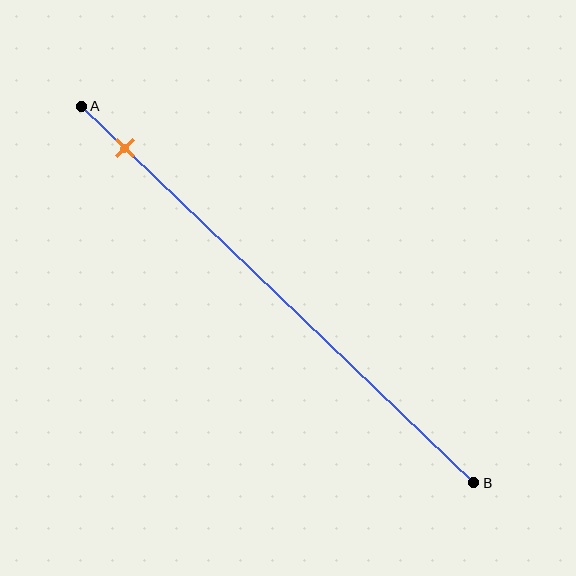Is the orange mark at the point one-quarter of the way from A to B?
No, the mark is at about 10% from A, not at the 25% one-quarter point.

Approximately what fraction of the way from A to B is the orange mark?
The orange mark is approximately 10% of the way from A to B.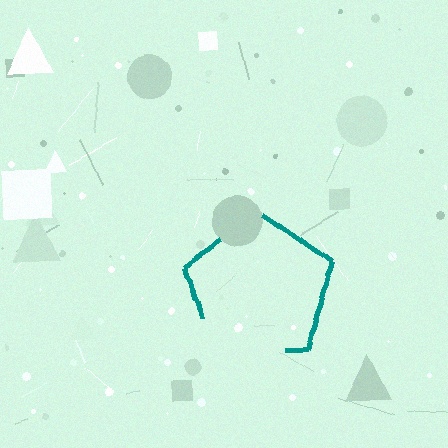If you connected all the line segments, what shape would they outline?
They would outline a pentagon.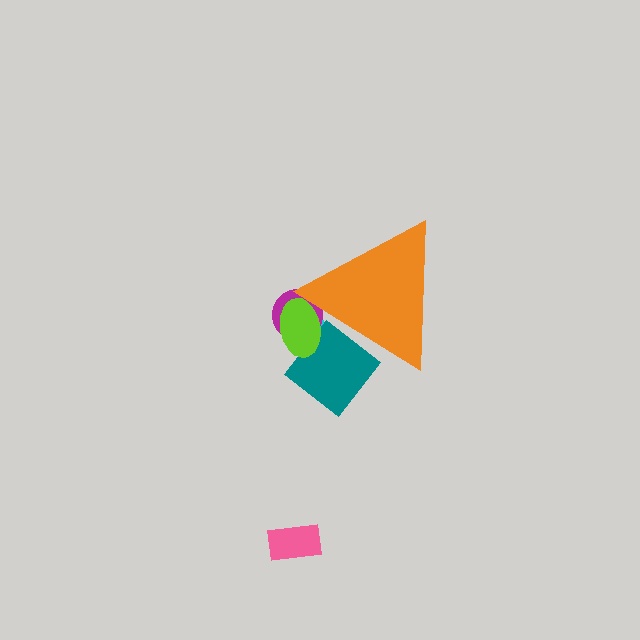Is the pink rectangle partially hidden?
No, the pink rectangle is fully visible.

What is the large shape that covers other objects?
An orange triangle.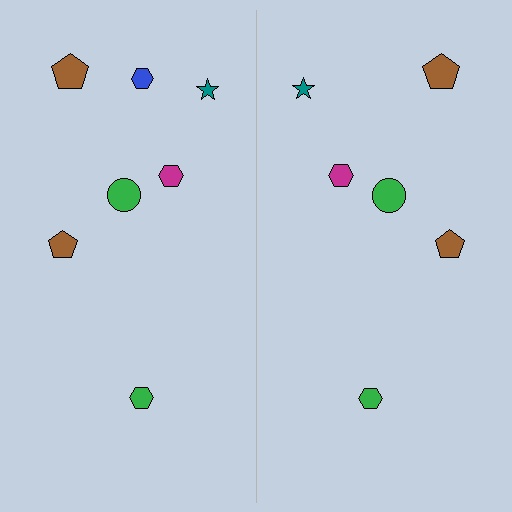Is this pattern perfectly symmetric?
No, the pattern is not perfectly symmetric. A blue hexagon is missing from the right side.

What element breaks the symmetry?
A blue hexagon is missing from the right side.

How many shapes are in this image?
There are 13 shapes in this image.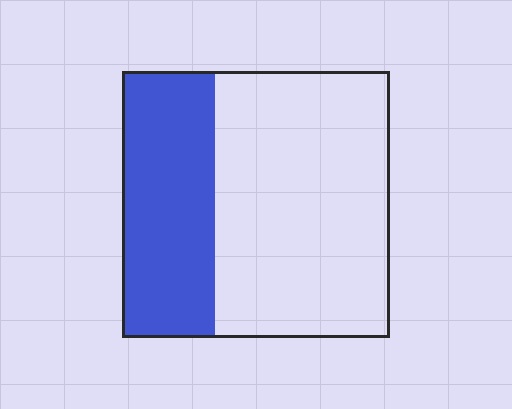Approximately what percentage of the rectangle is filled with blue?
Approximately 35%.